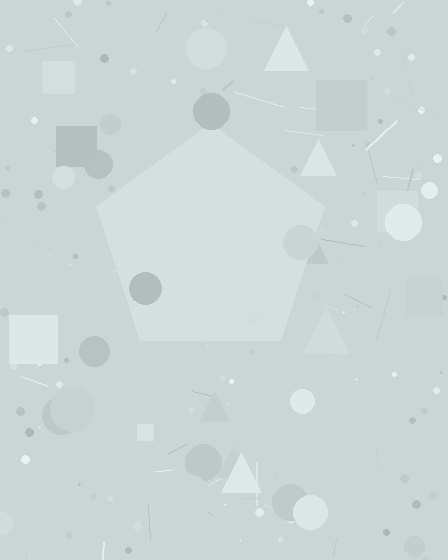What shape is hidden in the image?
A pentagon is hidden in the image.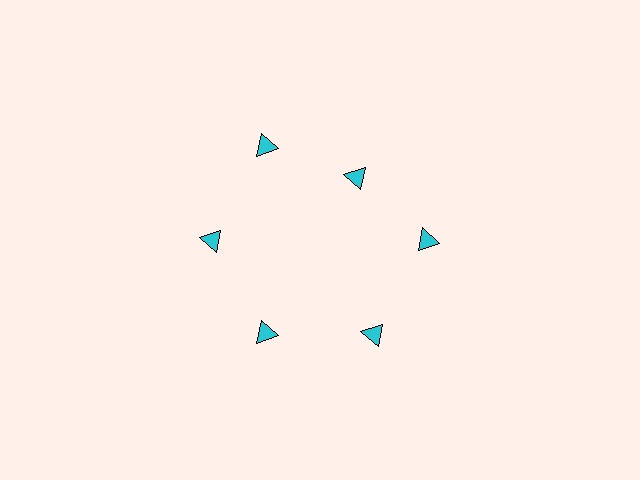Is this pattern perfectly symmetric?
No. The 6 cyan triangles are arranged in a ring, but one element near the 1 o'clock position is pulled inward toward the center, breaking the 6-fold rotational symmetry.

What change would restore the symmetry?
The symmetry would be restored by moving it outward, back onto the ring so that all 6 triangles sit at equal angles and equal distance from the center.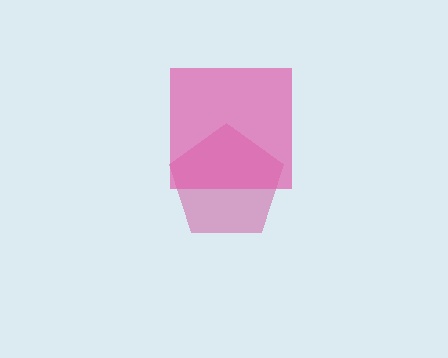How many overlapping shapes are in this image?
There are 2 overlapping shapes in the image.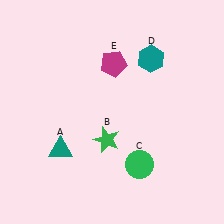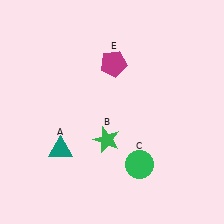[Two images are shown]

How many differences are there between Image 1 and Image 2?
There is 1 difference between the two images.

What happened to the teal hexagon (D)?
The teal hexagon (D) was removed in Image 2. It was in the top-right area of Image 1.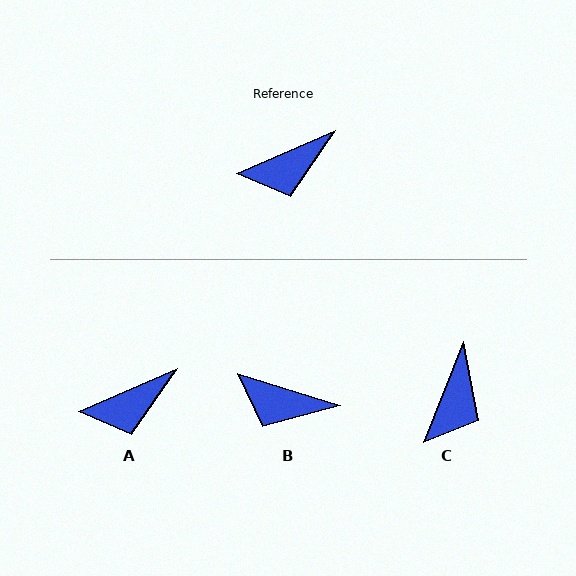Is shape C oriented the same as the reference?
No, it is off by about 45 degrees.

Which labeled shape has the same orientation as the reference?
A.